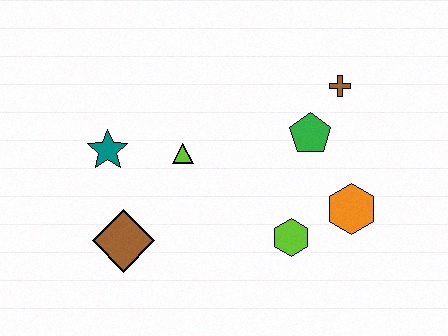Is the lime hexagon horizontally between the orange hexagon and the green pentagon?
No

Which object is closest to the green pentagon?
The brown cross is closest to the green pentagon.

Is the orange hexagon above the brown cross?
No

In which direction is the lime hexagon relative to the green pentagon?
The lime hexagon is below the green pentagon.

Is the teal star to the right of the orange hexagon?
No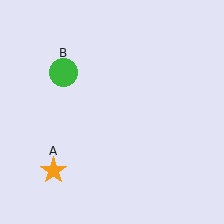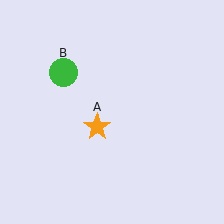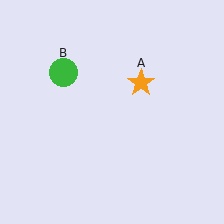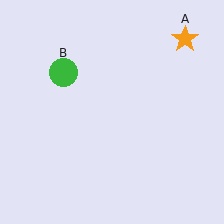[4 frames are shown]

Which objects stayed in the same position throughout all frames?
Green circle (object B) remained stationary.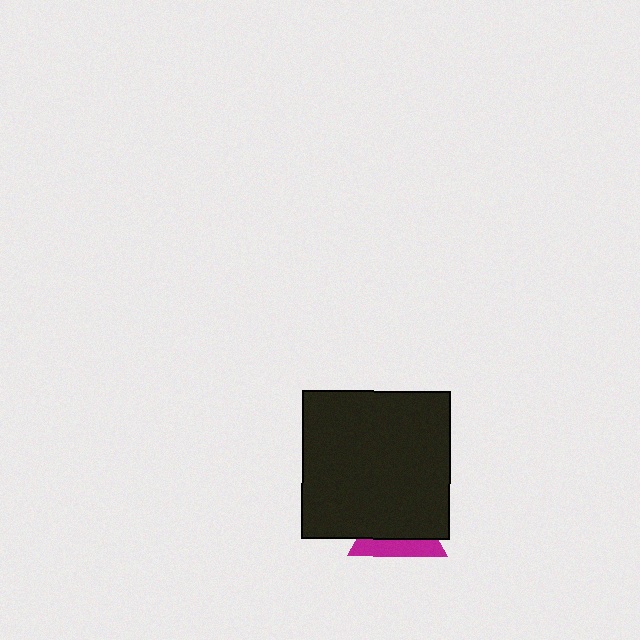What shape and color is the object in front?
The object in front is a black square.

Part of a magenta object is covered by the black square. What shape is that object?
It is a triangle.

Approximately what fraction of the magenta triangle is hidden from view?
Roughly 67% of the magenta triangle is hidden behind the black square.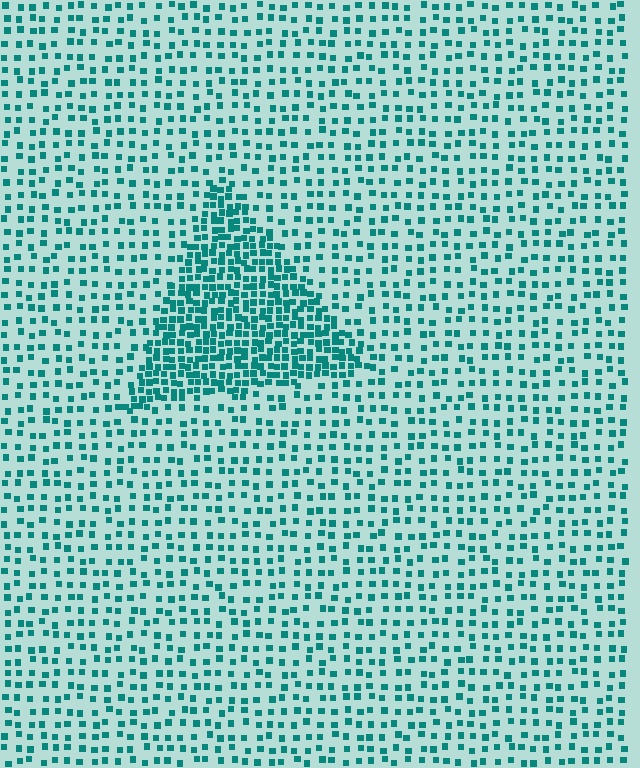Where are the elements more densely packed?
The elements are more densely packed inside the triangle boundary.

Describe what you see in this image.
The image contains small teal elements arranged at two different densities. A triangle-shaped region is visible where the elements are more densely packed than the surrounding area.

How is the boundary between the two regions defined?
The boundary is defined by a change in element density (approximately 2.4x ratio). All elements are the same color, size, and shape.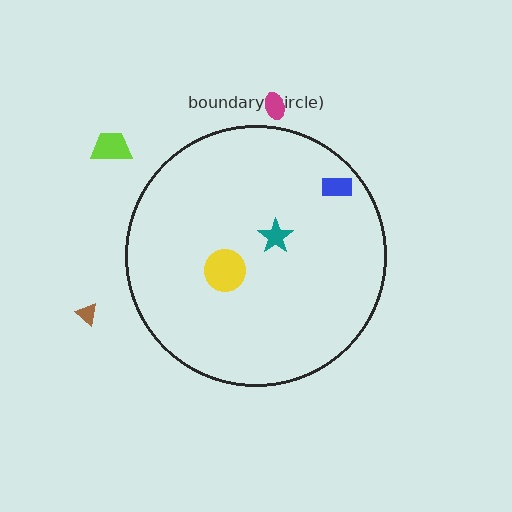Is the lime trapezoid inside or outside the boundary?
Outside.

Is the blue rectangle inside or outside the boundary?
Inside.